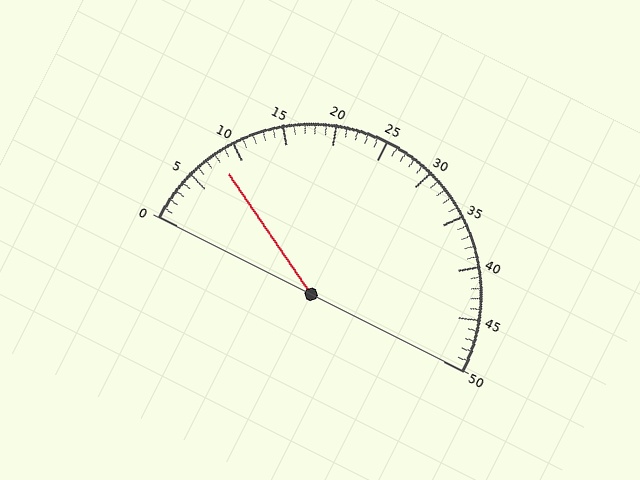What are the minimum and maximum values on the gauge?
The gauge ranges from 0 to 50.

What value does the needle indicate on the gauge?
The needle indicates approximately 8.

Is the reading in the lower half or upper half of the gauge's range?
The reading is in the lower half of the range (0 to 50).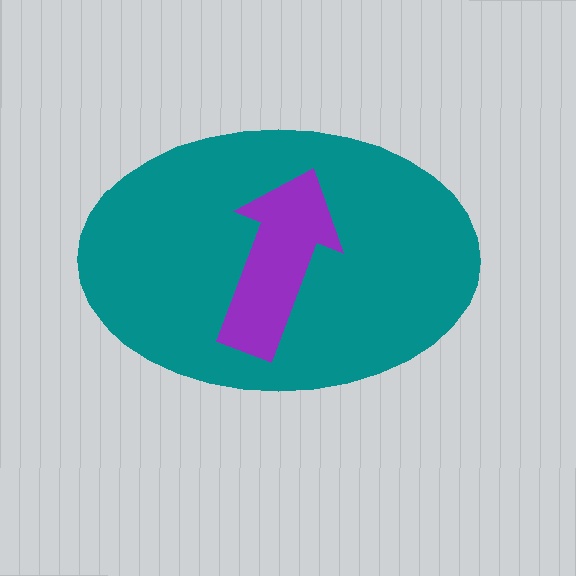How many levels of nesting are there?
2.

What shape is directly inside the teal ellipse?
The purple arrow.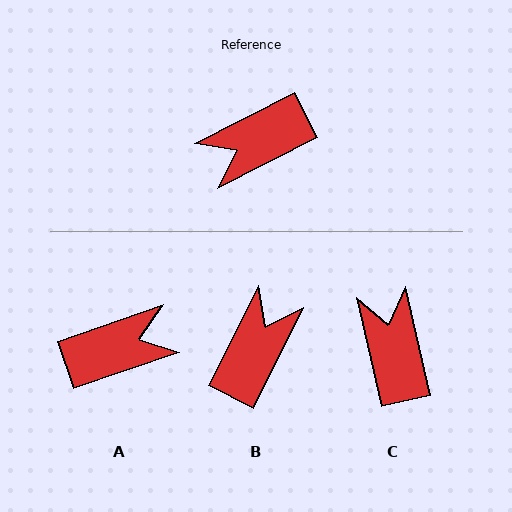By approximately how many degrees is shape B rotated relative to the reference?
Approximately 144 degrees clockwise.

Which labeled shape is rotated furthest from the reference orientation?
A, about 172 degrees away.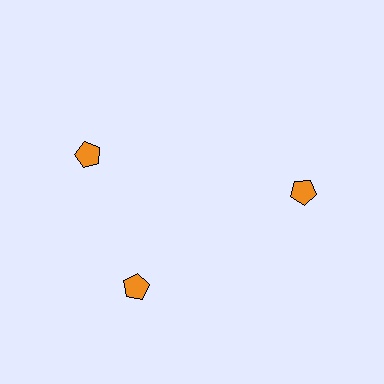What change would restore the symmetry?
The symmetry would be restored by rotating it back into even spacing with its neighbors so that all 3 pentagons sit at equal angles and equal distance from the center.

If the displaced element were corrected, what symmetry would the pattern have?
It would have 3-fold rotational symmetry — the pattern would map onto itself every 120 degrees.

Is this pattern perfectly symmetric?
No. The 3 orange pentagons are arranged in a ring, but one element near the 11 o'clock position is rotated out of alignment along the ring, breaking the 3-fold rotational symmetry.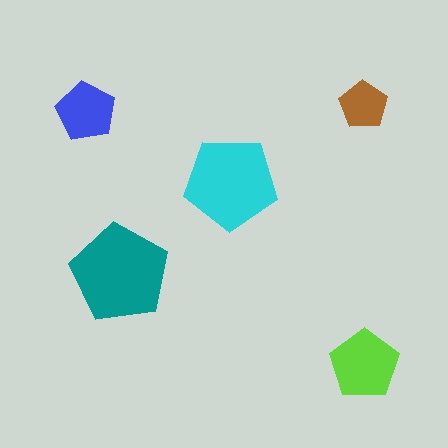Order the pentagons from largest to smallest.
the teal one, the cyan one, the lime one, the blue one, the brown one.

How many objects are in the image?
There are 5 objects in the image.